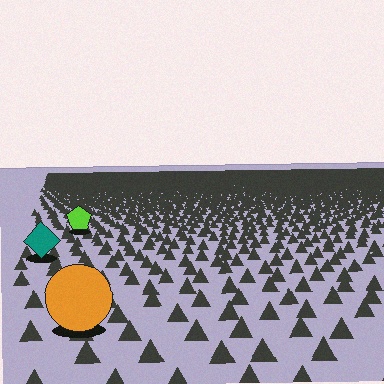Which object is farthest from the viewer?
The lime pentagon is farthest from the viewer. It appears smaller and the ground texture around it is denser.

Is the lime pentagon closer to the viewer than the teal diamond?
No. The teal diamond is closer — you can tell from the texture gradient: the ground texture is coarser near it.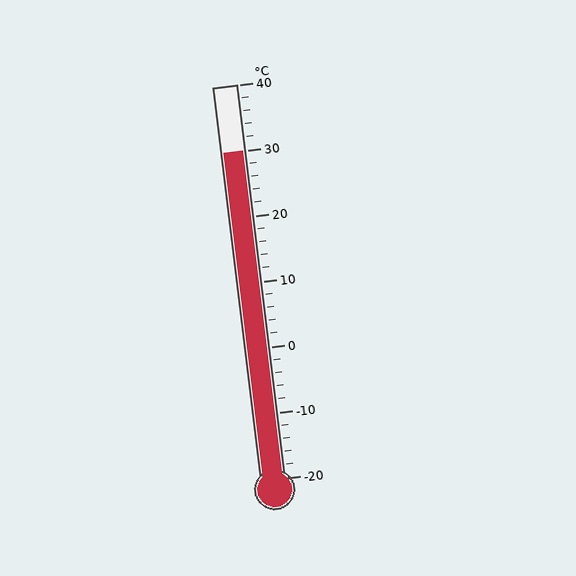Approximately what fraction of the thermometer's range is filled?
The thermometer is filled to approximately 85% of its range.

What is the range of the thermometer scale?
The thermometer scale ranges from -20°C to 40°C.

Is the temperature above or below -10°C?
The temperature is above -10°C.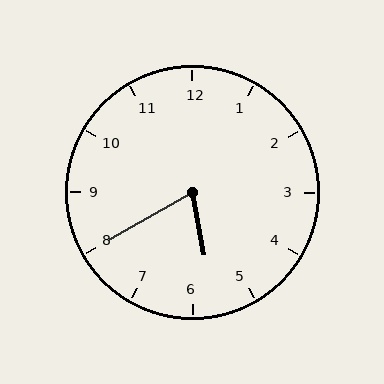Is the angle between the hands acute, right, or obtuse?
It is acute.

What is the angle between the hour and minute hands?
Approximately 70 degrees.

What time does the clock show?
5:40.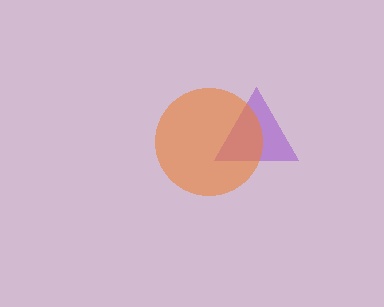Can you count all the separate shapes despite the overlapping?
Yes, there are 2 separate shapes.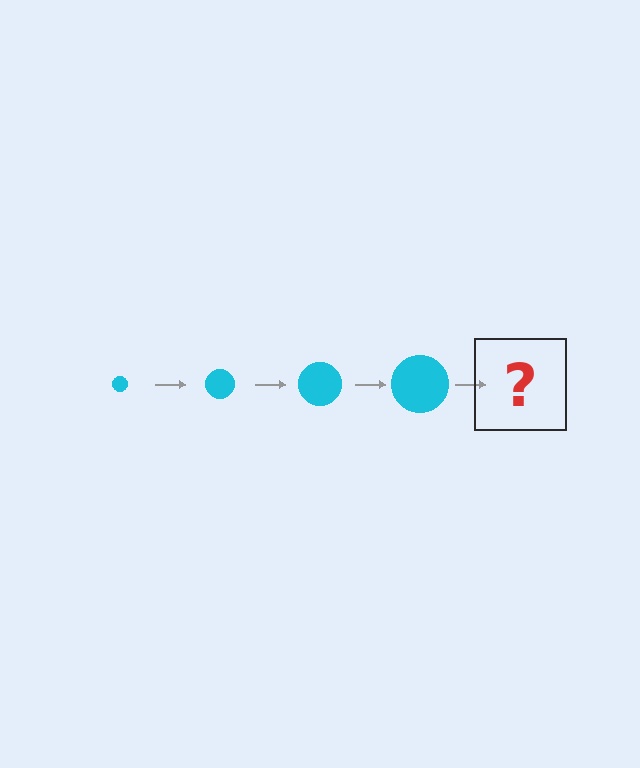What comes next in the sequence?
The next element should be a cyan circle, larger than the previous one.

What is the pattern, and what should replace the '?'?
The pattern is that the circle gets progressively larger each step. The '?' should be a cyan circle, larger than the previous one.